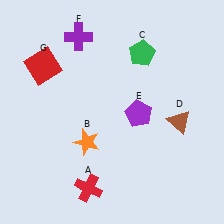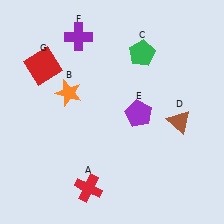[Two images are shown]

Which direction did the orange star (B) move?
The orange star (B) moved up.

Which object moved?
The orange star (B) moved up.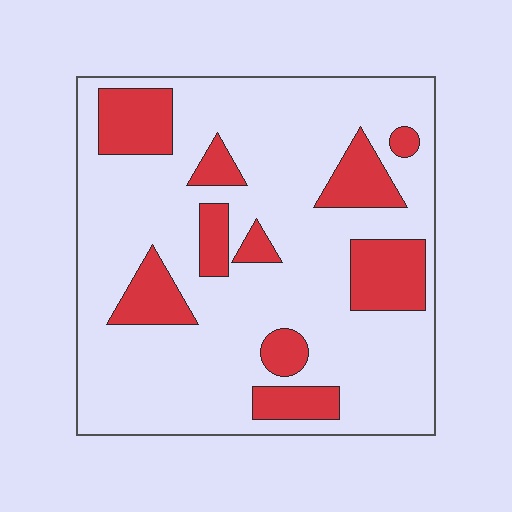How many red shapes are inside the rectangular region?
10.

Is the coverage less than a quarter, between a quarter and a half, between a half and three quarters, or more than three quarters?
Less than a quarter.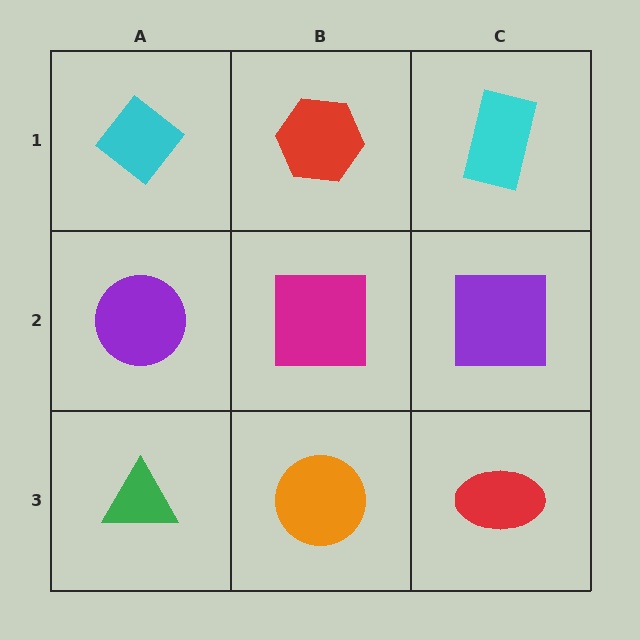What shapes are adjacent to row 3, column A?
A purple circle (row 2, column A), an orange circle (row 3, column B).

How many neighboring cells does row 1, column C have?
2.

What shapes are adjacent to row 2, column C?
A cyan rectangle (row 1, column C), a red ellipse (row 3, column C), a magenta square (row 2, column B).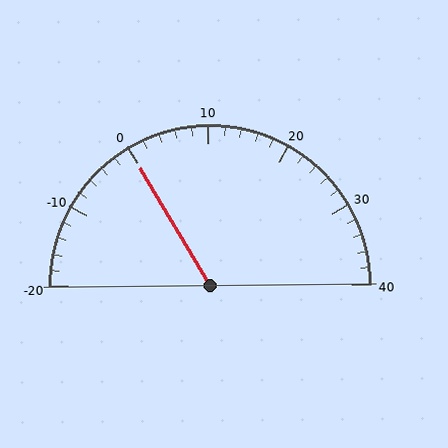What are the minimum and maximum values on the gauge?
The gauge ranges from -20 to 40.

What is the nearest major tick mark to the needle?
The nearest major tick mark is 0.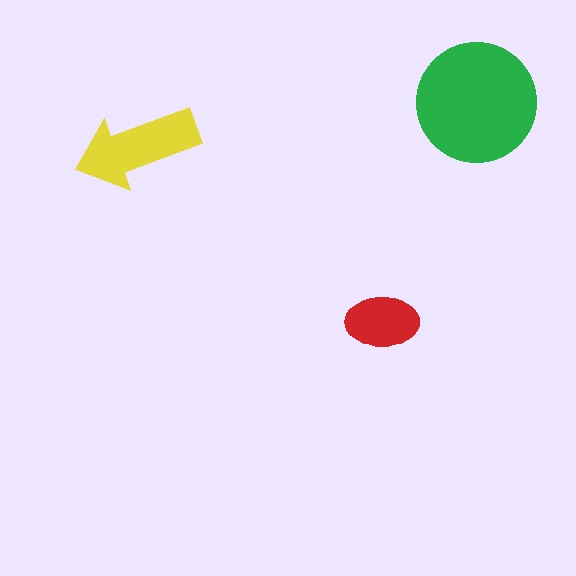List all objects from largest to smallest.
The green circle, the yellow arrow, the red ellipse.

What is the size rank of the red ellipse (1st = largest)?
3rd.